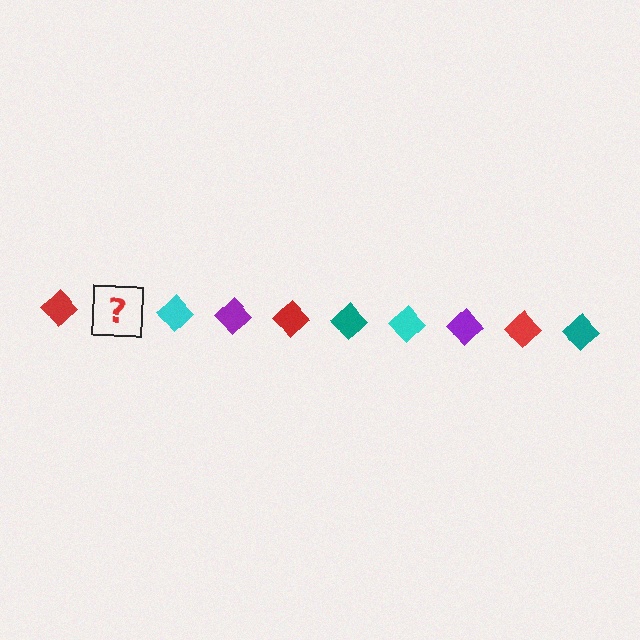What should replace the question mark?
The question mark should be replaced with a teal diamond.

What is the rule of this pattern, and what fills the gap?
The rule is that the pattern cycles through red, teal, cyan, purple diamonds. The gap should be filled with a teal diamond.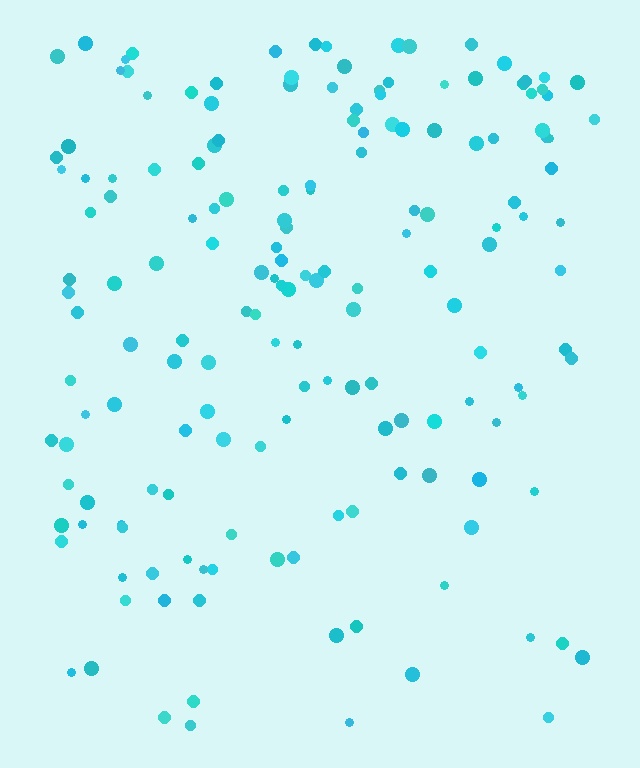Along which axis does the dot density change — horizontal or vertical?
Vertical.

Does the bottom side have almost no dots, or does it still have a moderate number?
Still a moderate number, just noticeably fewer than the top.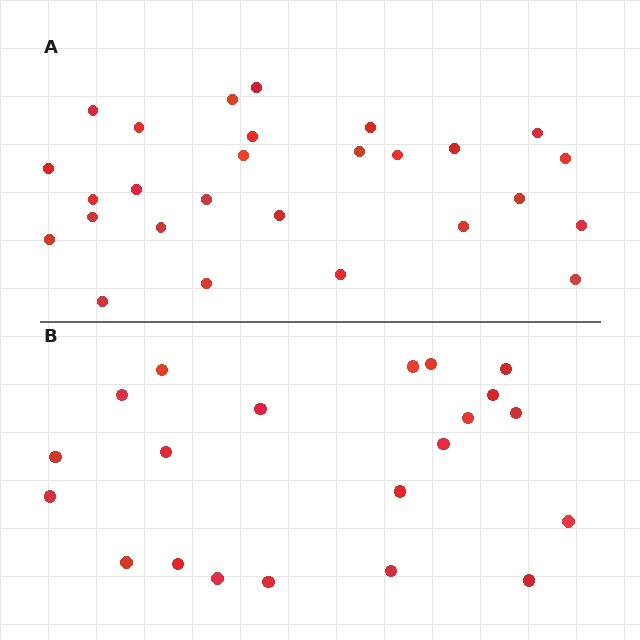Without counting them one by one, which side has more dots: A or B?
Region A (the top region) has more dots.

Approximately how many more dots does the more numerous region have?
Region A has about 6 more dots than region B.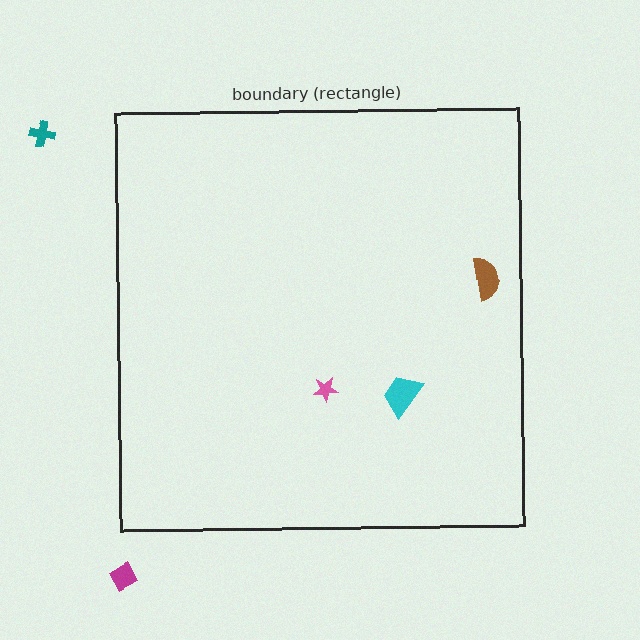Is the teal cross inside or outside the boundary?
Outside.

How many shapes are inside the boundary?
3 inside, 2 outside.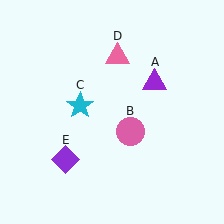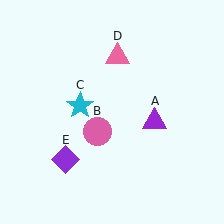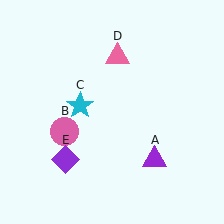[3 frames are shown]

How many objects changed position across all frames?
2 objects changed position: purple triangle (object A), pink circle (object B).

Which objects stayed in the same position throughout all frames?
Cyan star (object C) and pink triangle (object D) and purple diamond (object E) remained stationary.